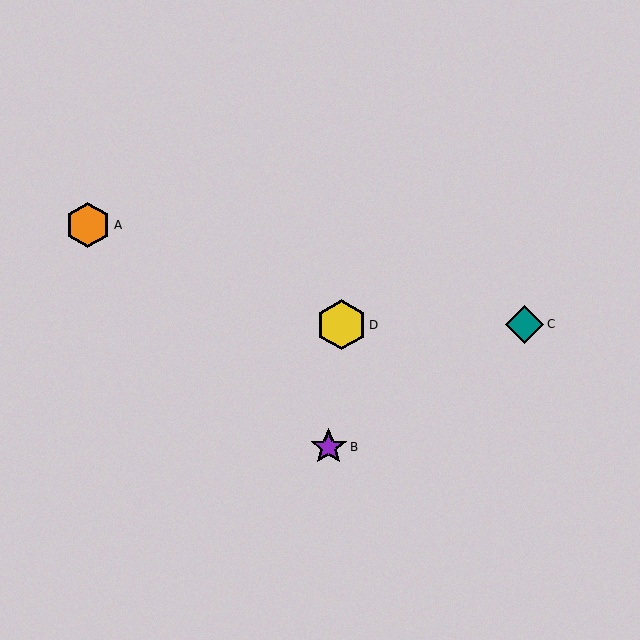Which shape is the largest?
The yellow hexagon (labeled D) is the largest.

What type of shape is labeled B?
Shape B is a purple star.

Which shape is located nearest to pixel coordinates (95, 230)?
The orange hexagon (labeled A) at (88, 225) is nearest to that location.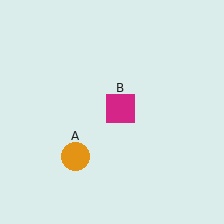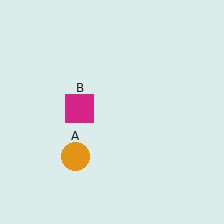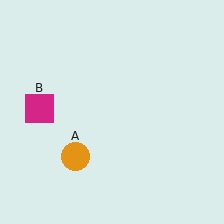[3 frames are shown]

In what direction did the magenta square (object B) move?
The magenta square (object B) moved left.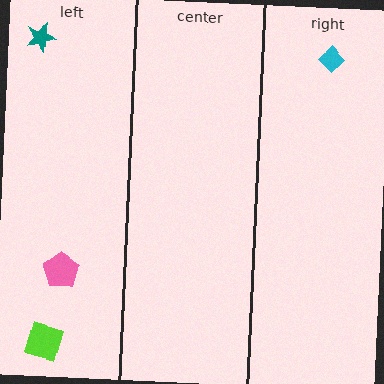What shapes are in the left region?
The pink pentagon, the lime square, the teal star.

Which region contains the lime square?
The left region.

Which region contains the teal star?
The left region.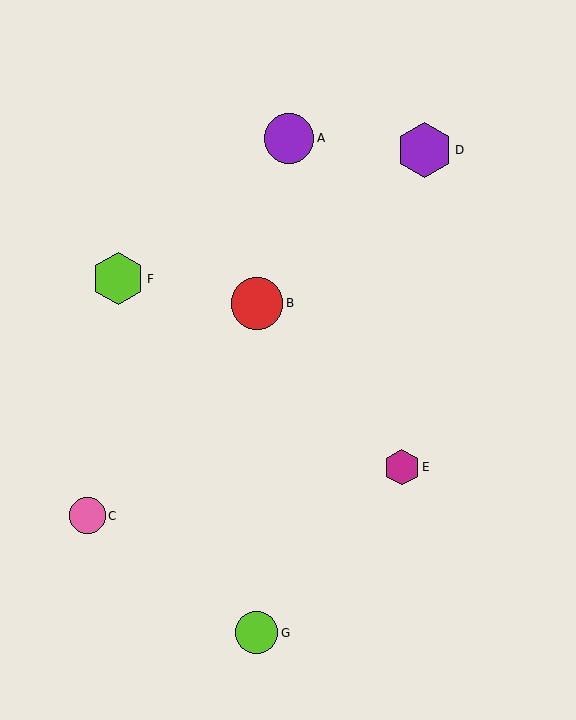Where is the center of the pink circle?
The center of the pink circle is at (87, 516).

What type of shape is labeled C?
Shape C is a pink circle.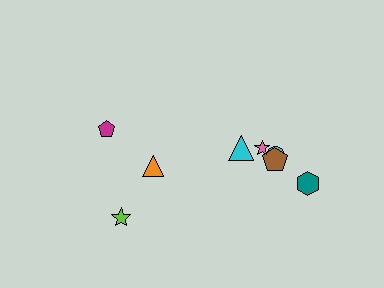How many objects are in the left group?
There are 3 objects.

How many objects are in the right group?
There are 6 objects.